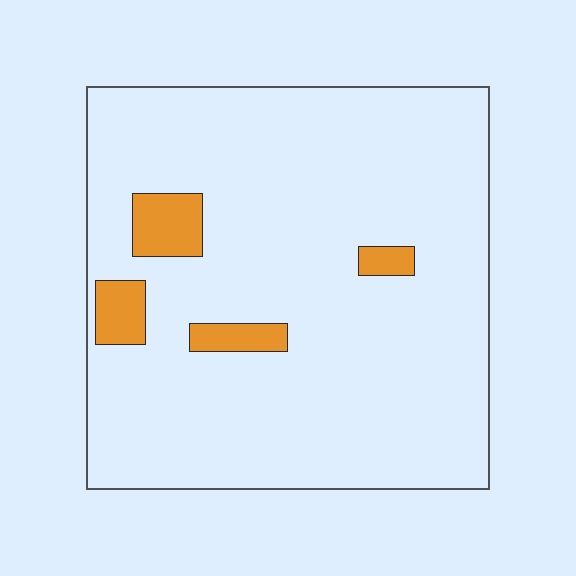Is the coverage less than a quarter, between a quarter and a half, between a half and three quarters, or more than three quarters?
Less than a quarter.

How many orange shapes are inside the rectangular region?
4.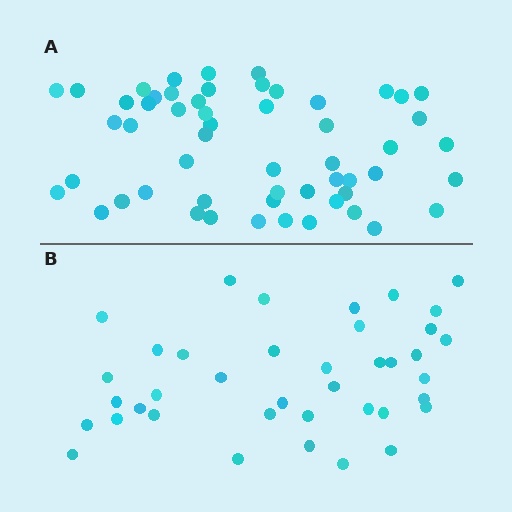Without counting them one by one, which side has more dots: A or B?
Region A (the top region) has more dots.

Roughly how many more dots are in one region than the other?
Region A has approximately 15 more dots than region B.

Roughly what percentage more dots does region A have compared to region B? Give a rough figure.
About 40% more.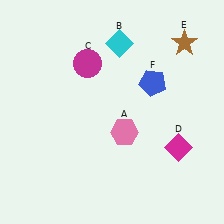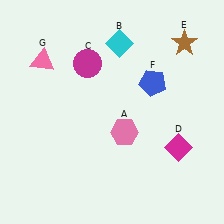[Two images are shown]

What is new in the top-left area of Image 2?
A pink triangle (G) was added in the top-left area of Image 2.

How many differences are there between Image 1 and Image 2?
There is 1 difference between the two images.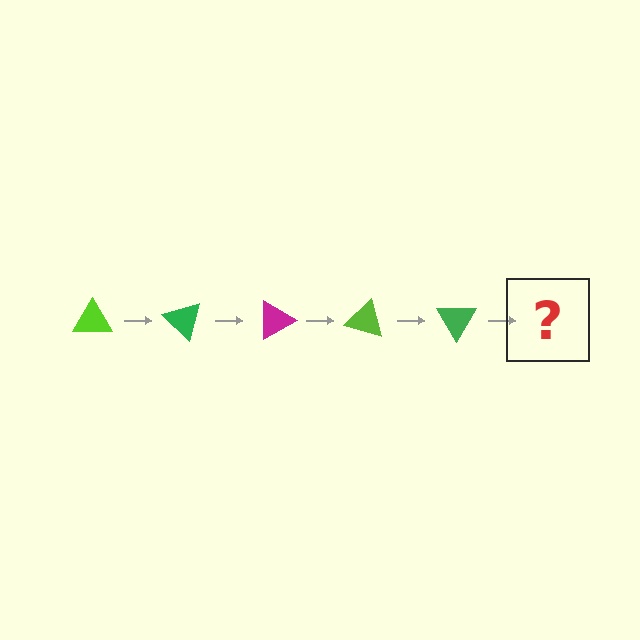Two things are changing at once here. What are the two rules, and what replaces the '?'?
The two rules are that it rotates 45 degrees each step and the color cycles through lime, green, and magenta. The '?' should be a magenta triangle, rotated 225 degrees from the start.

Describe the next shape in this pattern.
It should be a magenta triangle, rotated 225 degrees from the start.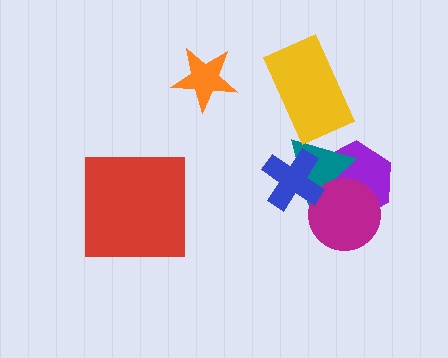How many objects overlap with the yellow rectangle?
0 objects overlap with the yellow rectangle.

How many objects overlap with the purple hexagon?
3 objects overlap with the purple hexagon.